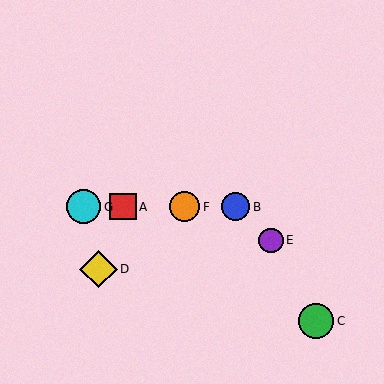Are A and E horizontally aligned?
No, A is at y≈207 and E is at y≈240.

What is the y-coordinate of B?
Object B is at y≈207.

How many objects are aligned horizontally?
4 objects (A, B, F, G) are aligned horizontally.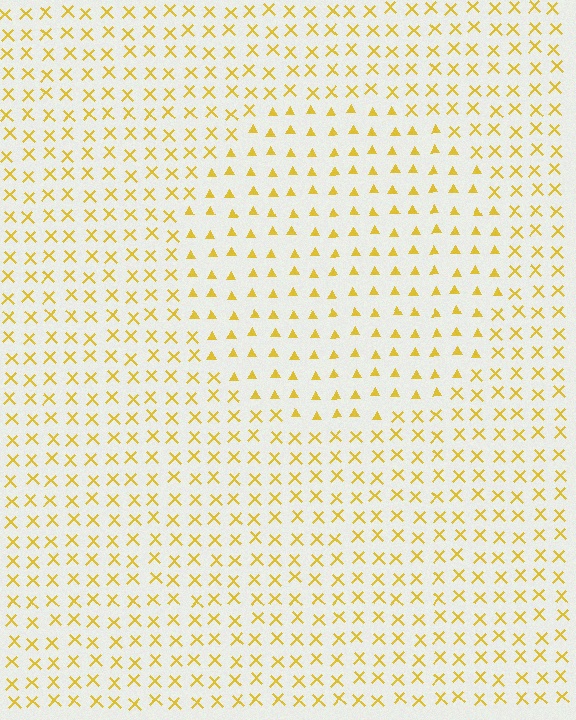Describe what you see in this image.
The image is filled with small yellow elements arranged in a uniform grid. A circle-shaped region contains triangles, while the surrounding area contains X marks. The boundary is defined purely by the change in element shape.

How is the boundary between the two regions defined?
The boundary is defined by a change in element shape: triangles inside vs. X marks outside. All elements share the same color and spacing.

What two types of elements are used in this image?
The image uses triangles inside the circle region and X marks outside it.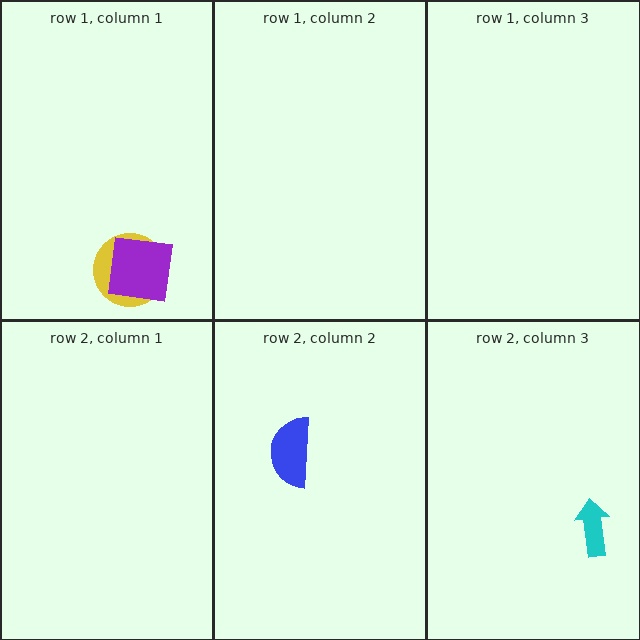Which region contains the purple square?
The row 1, column 1 region.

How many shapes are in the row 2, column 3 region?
1.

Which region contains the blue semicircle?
The row 2, column 2 region.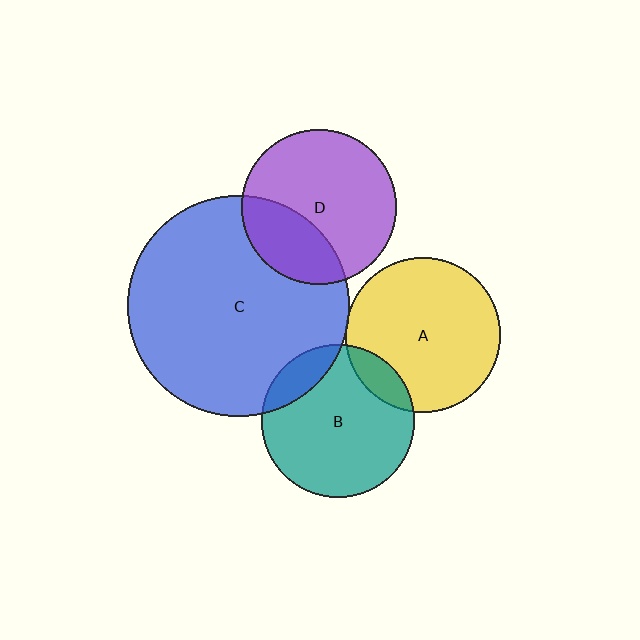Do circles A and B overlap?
Yes.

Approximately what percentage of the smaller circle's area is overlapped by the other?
Approximately 10%.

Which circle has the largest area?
Circle C (blue).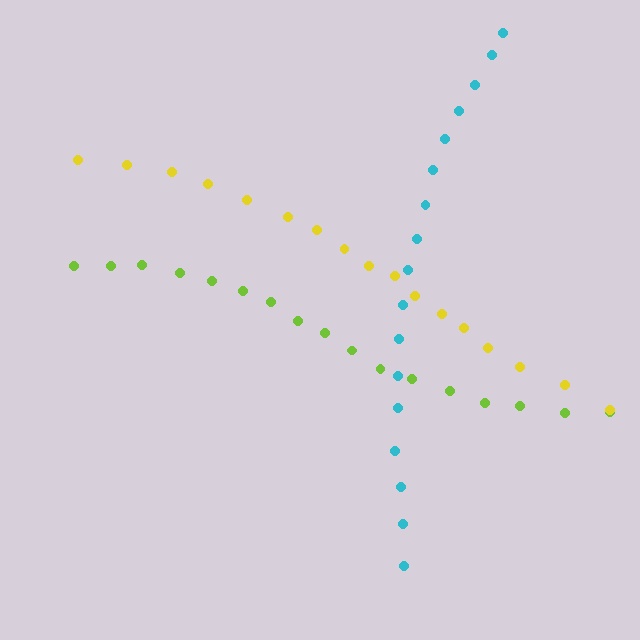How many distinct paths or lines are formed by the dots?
There are 3 distinct paths.